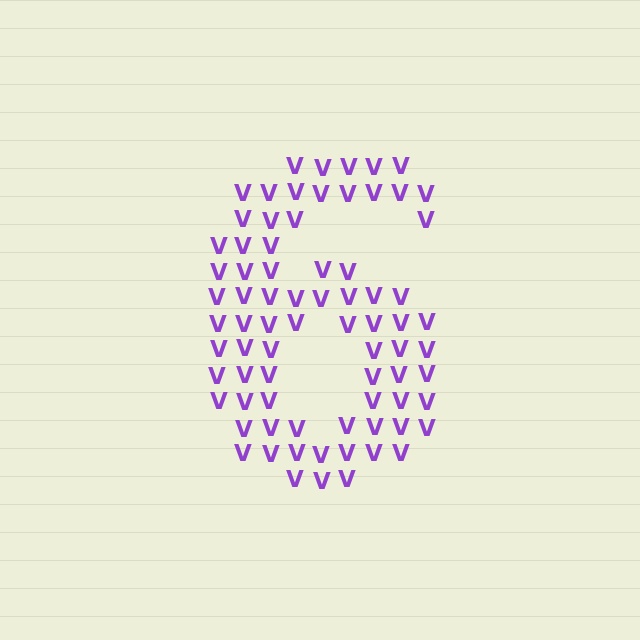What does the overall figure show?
The overall figure shows the digit 6.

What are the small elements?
The small elements are letter V's.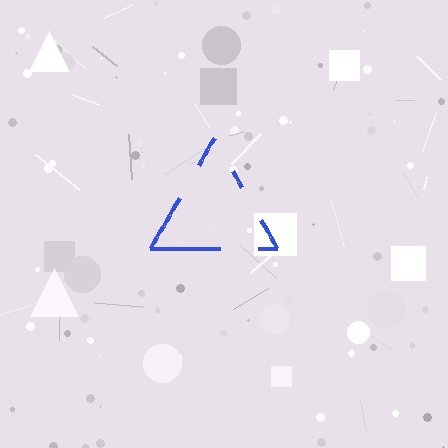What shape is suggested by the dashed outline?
The dashed outline suggests a triangle.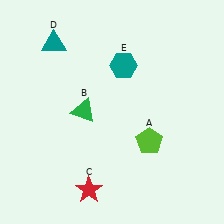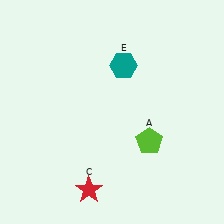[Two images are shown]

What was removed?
The green triangle (B), the teal triangle (D) were removed in Image 2.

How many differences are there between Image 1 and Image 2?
There are 2 differences between the two images.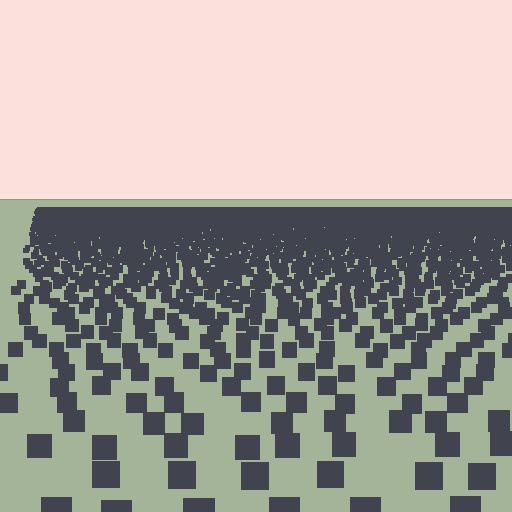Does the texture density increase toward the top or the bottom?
Density increases toward the top.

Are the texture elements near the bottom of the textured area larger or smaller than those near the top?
Larger. Near the bottom, elements are closer to the viewer and appear at a bigger on-screen size.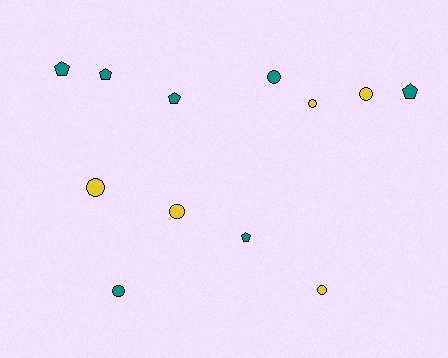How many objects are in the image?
There are 12 objects.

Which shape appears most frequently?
Circle, with 7 objects.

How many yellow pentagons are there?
There are no yellow pentagons.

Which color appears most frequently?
Teal, with 7 objects.